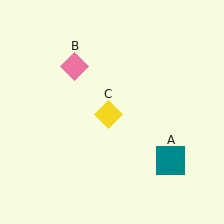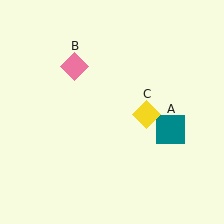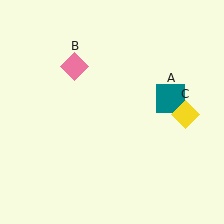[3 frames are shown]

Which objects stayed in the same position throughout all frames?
Pink diamond (object B) remained stationary.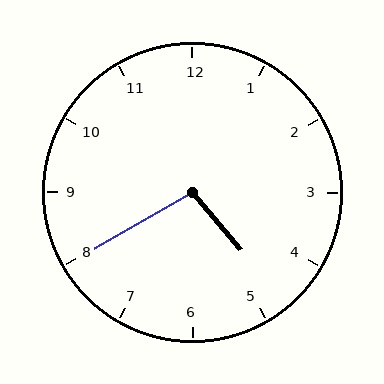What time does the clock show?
4:40.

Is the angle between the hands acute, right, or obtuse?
It is obtuse.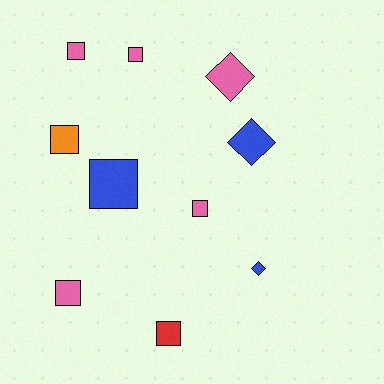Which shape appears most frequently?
Square, with 7 objects.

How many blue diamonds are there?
There are 2 blue diamonds.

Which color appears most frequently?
Pink, with 5 objects.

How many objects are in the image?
There are 10 objects.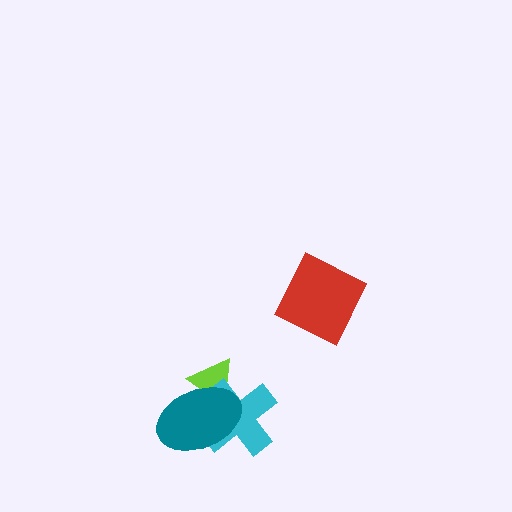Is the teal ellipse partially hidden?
No, no other shape covers it.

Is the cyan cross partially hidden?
Yes, it is partially covered by another shape.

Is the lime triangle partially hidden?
Yes, it is partially covered by another shape.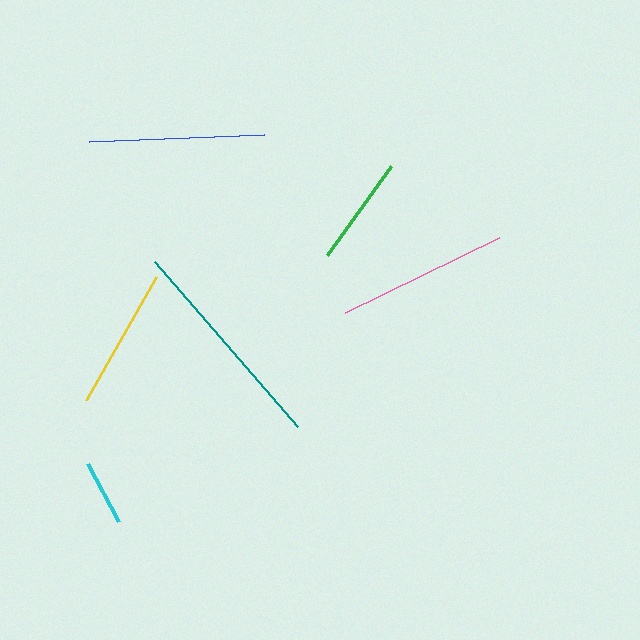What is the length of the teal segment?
The teal segment is approximately 218 pixels long.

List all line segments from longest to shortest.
From longest to shortest: teal, blue, pink, yellow, green, cyan.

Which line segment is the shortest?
The cyan line is the shortest at approximately 66 pixels.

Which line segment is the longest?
The teal line is the longest at approximately 218 pixels.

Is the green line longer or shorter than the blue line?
The blue line is longer than the green line.